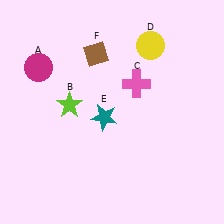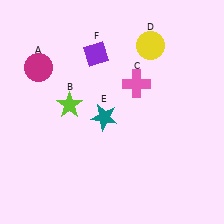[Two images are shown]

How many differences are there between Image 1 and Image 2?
There is 1 difference between the two images.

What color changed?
The diamond (F) changed from brown in Image 1 to purple in Image 2.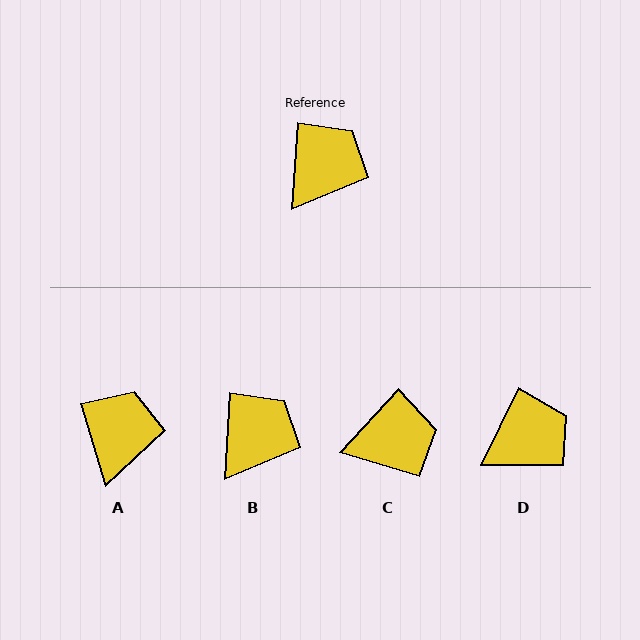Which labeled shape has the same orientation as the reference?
B.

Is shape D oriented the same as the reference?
No, it is off by about 22 degrees.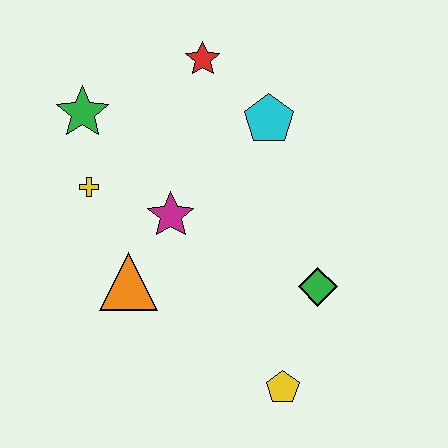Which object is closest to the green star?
The yellow cross is closest to the green star.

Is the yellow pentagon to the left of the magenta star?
No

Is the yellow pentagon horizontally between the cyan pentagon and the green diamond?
Yes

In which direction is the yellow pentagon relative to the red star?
The yellow pentagon is below the red star.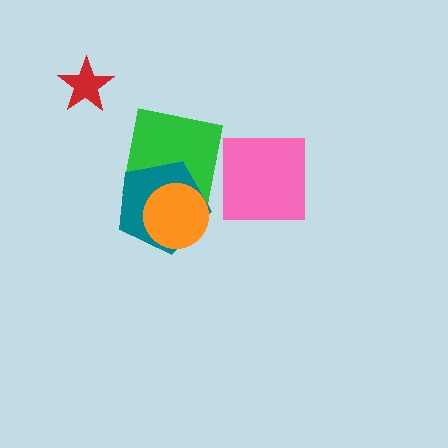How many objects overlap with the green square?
2 objects overlap with the green square.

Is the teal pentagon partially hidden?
Yes, it is partially covered by another shape.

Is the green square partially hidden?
Yes, it is partially covered by another shape.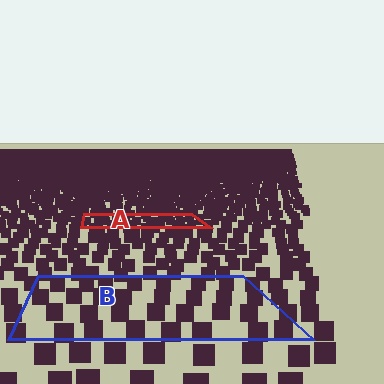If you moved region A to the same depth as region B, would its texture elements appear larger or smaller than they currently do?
They would appear larger. At a closer depth, the same texture elements are projected at a bigger on-screen size.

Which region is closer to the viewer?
Region B is closer. The texture elements there are larger and more spread out.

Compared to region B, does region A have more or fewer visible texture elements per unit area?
Region A has more texture elements per unit area — they are packed more densely because it is farther away.